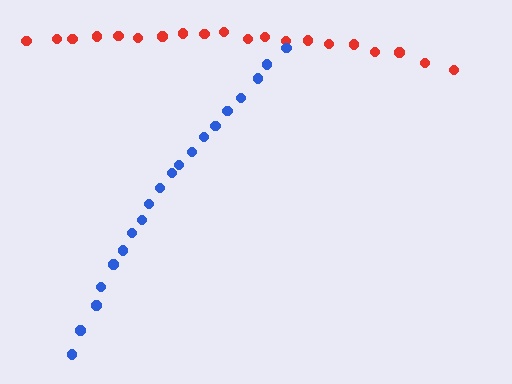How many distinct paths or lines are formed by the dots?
There are 2 distinct paths.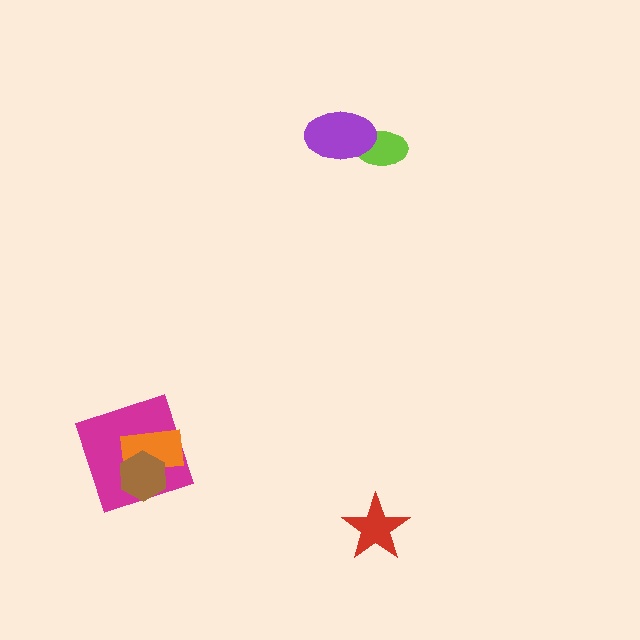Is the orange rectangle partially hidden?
Yes, it is partially covered by another shape.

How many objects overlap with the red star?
0 objects overlap with the red star.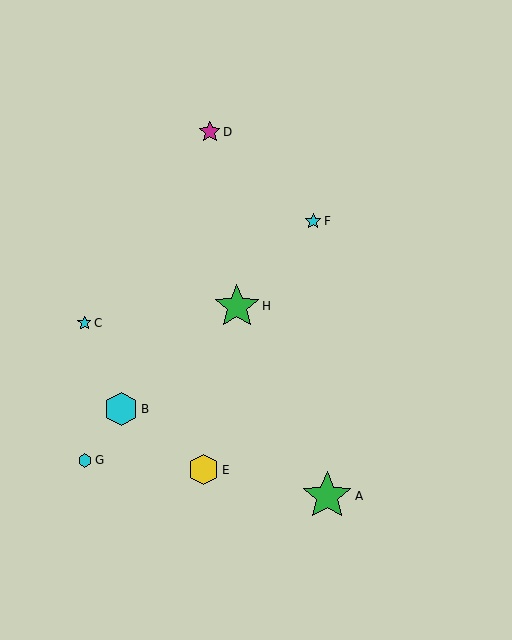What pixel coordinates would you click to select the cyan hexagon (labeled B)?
Click at (121, 409) to select the cyan hexagon B.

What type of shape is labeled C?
Shape C is a cyan star.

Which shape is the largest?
The green star (labeled A) is the largest.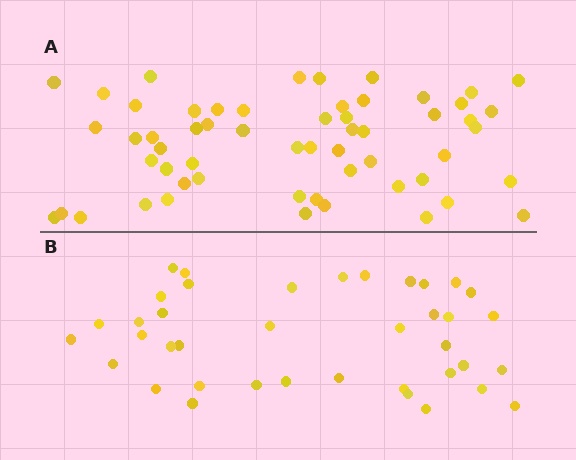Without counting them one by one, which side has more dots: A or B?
Region A (the top region) has more dots.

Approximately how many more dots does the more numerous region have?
Region A has approximately 20 more dots than region B.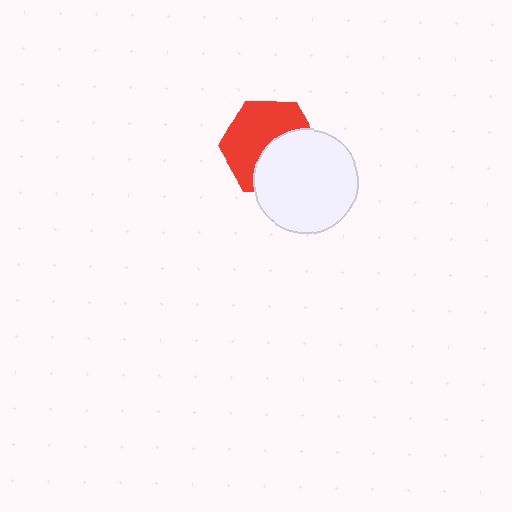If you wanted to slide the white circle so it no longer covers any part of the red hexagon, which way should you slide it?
Slide it toward the lower-right — that is the most direct way to separate the two shapes.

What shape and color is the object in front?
The object in front is a white circle.